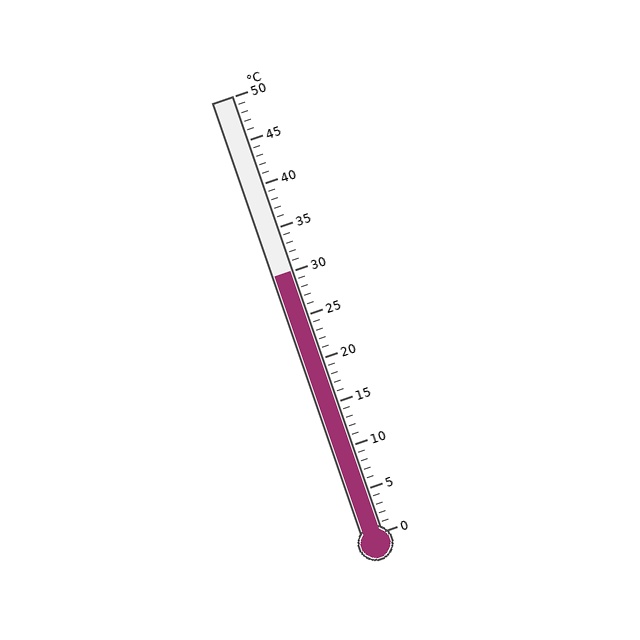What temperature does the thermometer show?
The thermometer shows approximately 30°C.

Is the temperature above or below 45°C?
The temperature is below 45°C.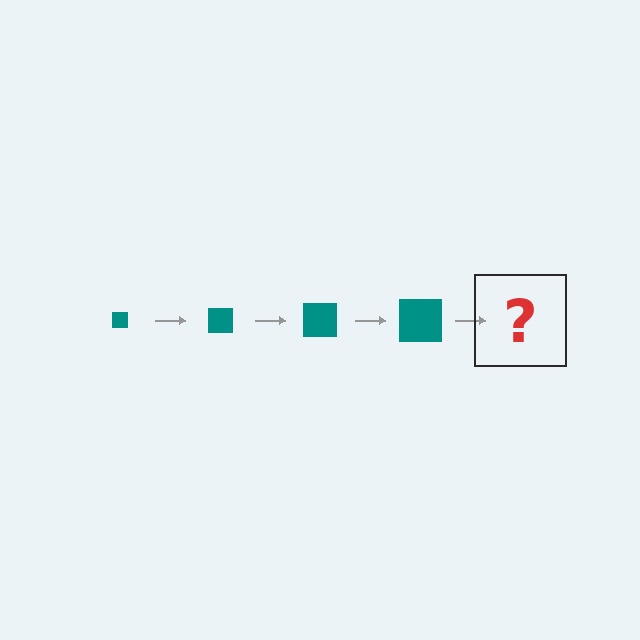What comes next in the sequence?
The next element should be a teal square, larger than the previous one.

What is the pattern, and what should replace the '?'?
The pattern is that the square gets progressively larger each step. The '?' should be a teal square, larger than the previous one.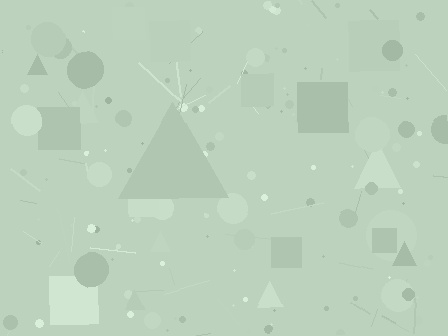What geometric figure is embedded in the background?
A triangle is embedded in the background.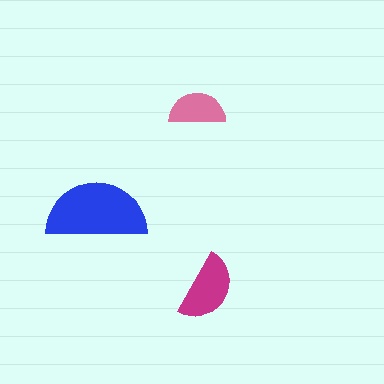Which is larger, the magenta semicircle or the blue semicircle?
The blue one.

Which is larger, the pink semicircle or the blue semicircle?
The blue one.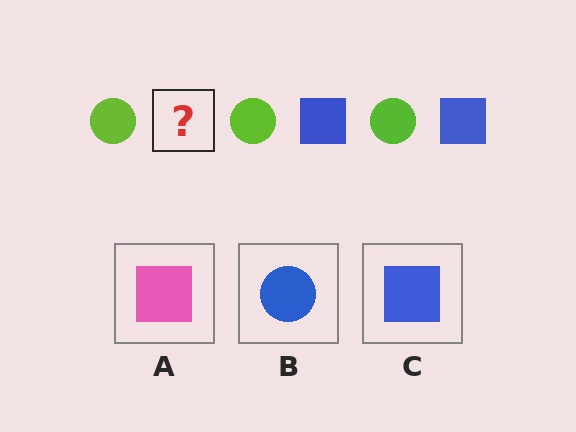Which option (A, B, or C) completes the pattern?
C.